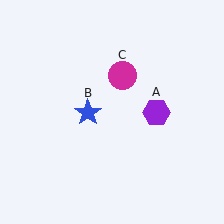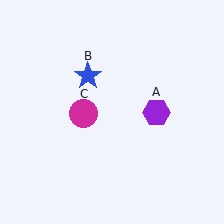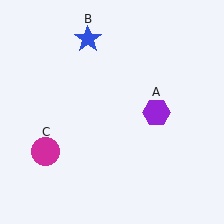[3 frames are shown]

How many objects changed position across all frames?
2 objects changed position: blue star (object B), magenta circle (object C).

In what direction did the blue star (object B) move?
The blue star (object B) moved up.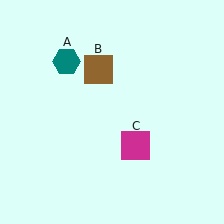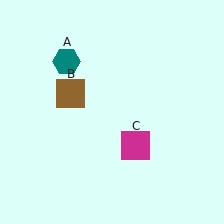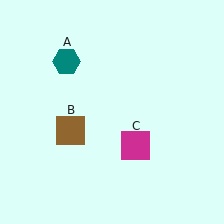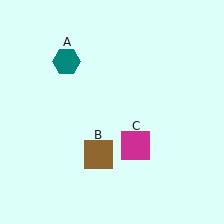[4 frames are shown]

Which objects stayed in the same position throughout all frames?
Teal hexagon (object A) and magenta square (object C) remained stationary.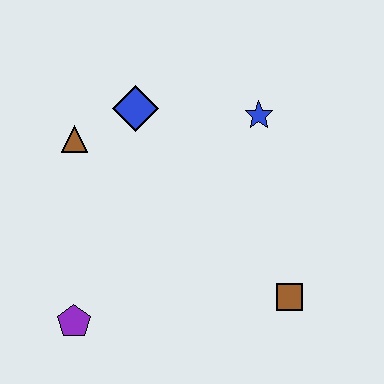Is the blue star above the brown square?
Yes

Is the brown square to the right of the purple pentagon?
Yes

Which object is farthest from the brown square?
The brown triangle is farthest from the brown square.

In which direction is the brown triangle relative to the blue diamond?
The brown triangle is to the left of the blue diamond.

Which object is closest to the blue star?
The blue diamond is closest to the blue star.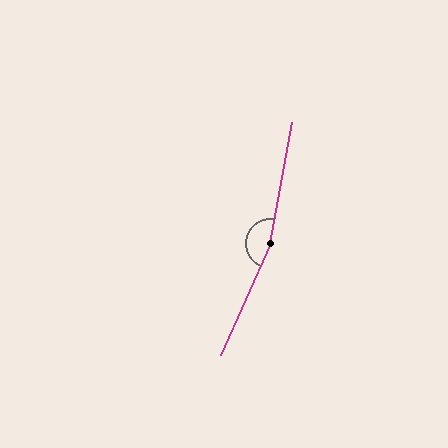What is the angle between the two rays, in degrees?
Approximately 166 degrees.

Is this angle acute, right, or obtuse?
It is obtuse.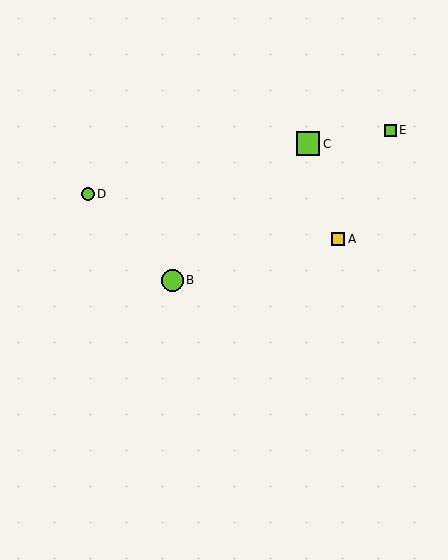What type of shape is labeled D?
Shape D is a lime circle.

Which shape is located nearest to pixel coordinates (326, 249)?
The yellow square (labeled A) at (338, 239) is nearest to that location.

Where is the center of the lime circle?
The center of the lime circle is at (172, 280).